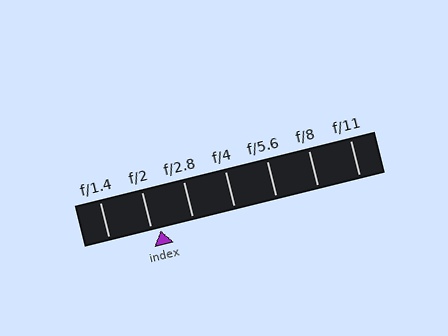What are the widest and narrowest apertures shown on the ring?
The widest aperture shown is f/1.4 and the narrowest is f/11.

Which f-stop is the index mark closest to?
The index mark is closest to f/2.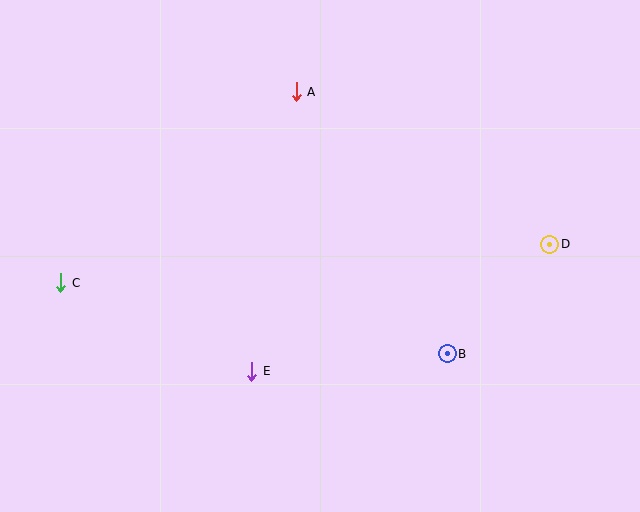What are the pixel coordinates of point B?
Point B is at (447, 354).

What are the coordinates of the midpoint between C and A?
The midpoint between C and A is at (178, 187).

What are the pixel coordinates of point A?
Point A is at (296, 92).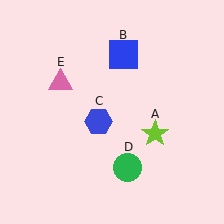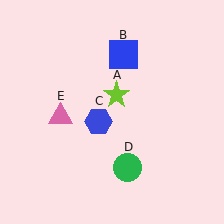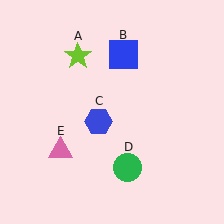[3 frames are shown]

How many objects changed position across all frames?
2 objects changed position: lime star (object A), pink triangle (object E).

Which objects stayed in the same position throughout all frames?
Blue square (object B) and blue hexagon (object C) and green circle (object D) remained stationary.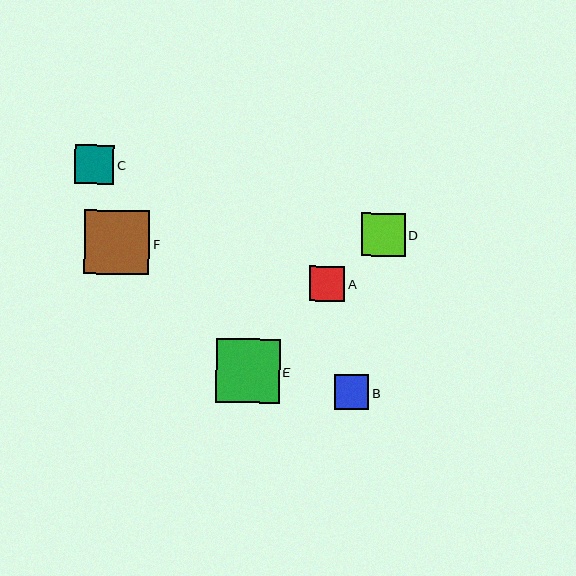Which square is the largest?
Square F is the largest with a size of approximately 65 pixels.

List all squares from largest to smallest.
From largest to smallest: F, E, D, C, A, B.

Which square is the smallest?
Square B is the smallest with a size of approximately 34 pixels.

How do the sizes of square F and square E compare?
Square F and square E are approximately the same size.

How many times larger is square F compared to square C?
Square F is approximately 1.7 times the size of square C.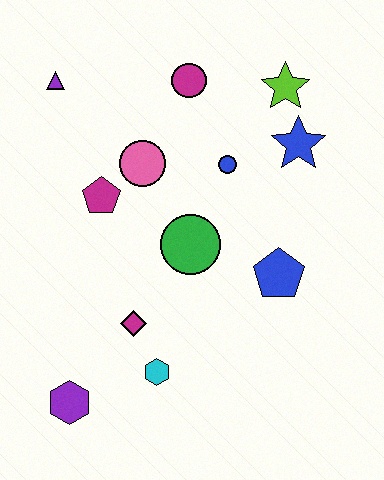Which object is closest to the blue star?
The lime star is closest to the blue star.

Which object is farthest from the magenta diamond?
The lime star is farthest from the magenta diamond.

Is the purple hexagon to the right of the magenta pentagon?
No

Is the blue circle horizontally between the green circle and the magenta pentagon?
No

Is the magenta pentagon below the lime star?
Yes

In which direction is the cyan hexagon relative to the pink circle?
The cyan hexagon is below the pink circle.